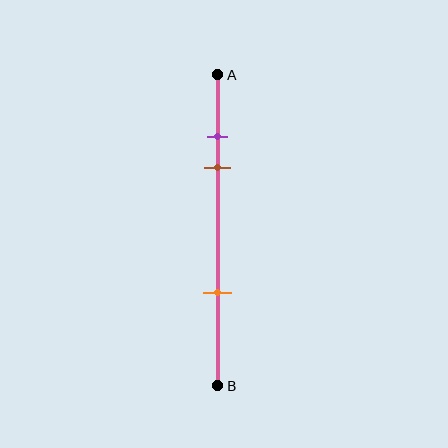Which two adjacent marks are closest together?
The purple and brown marks are the closest adjacent pair.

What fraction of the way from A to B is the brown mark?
The brown mark is approximately 30% (0.3) of the way from A to B.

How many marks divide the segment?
There are 3 marks dividing the segment.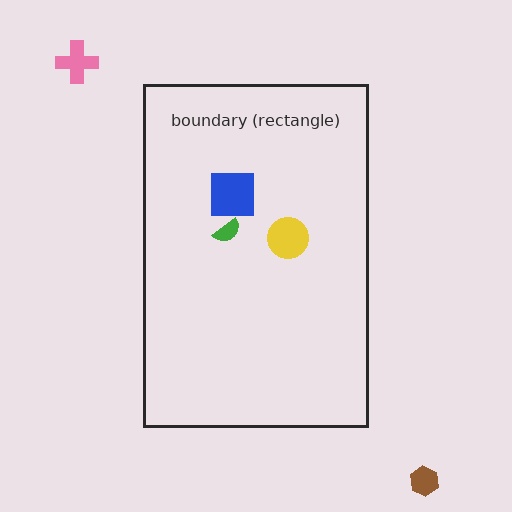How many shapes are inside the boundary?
3 inside, 2 outside.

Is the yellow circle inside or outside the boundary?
Inside.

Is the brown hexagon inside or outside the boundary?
Outside.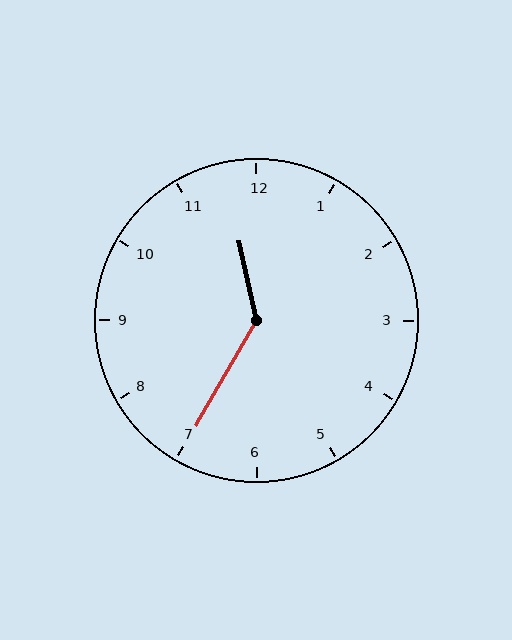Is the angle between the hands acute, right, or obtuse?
It is obtuse.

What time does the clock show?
11:35.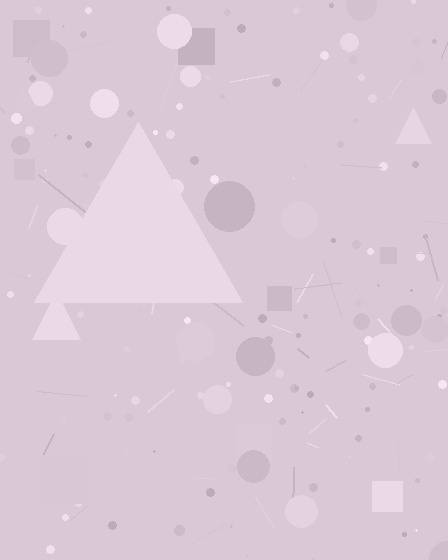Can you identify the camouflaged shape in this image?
The camouflaged shape is a triangle.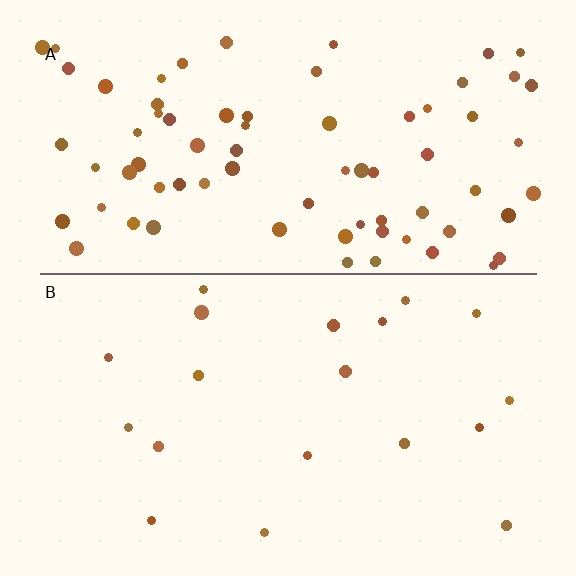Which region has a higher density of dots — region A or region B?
A (the top).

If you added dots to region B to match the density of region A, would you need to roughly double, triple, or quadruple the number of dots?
Approximately quadruple.